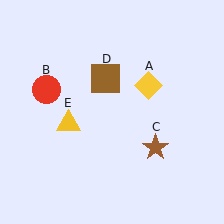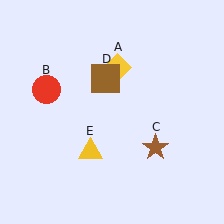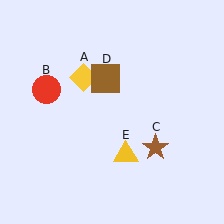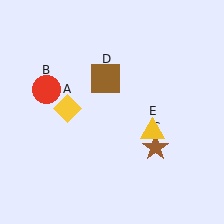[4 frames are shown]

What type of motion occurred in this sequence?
The yellow diamond (object A), yellow triangle (object E) rotated counterclockwise around the center of the scene.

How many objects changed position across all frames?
2 objects changed position: yellow diamond (object A), yellow triangle (object E).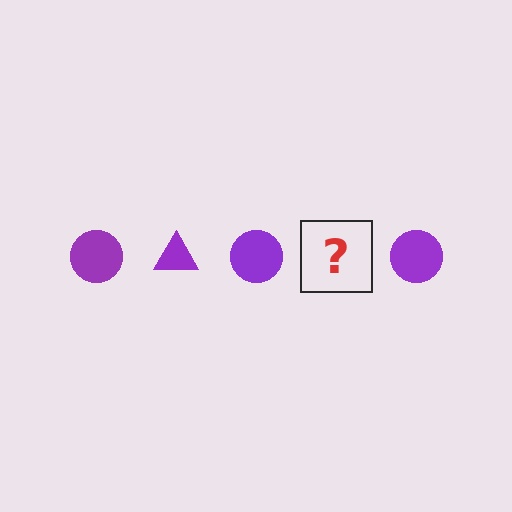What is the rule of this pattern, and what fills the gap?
The rule is that the pattern cycles through circle, triangle shapes in purple. The gap should be filled with a purple triangle.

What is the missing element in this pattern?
The missing element is a purple triangle.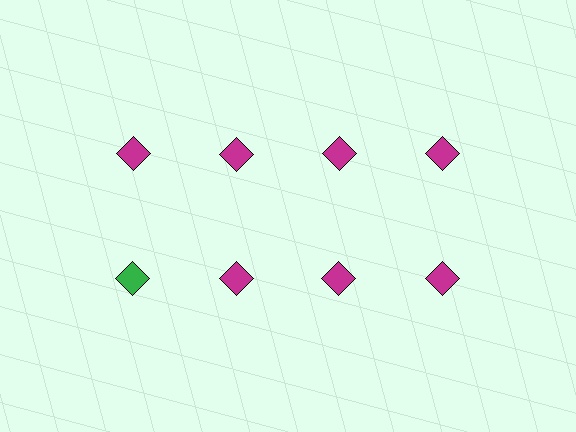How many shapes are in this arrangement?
There are 8 shapes arranged in a grid pattern.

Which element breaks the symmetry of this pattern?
The green diamond in the second row, leftmost column breaks the symmetry. All other shapes are magenta diamonds.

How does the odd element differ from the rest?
It has a different color: green instead of magenta.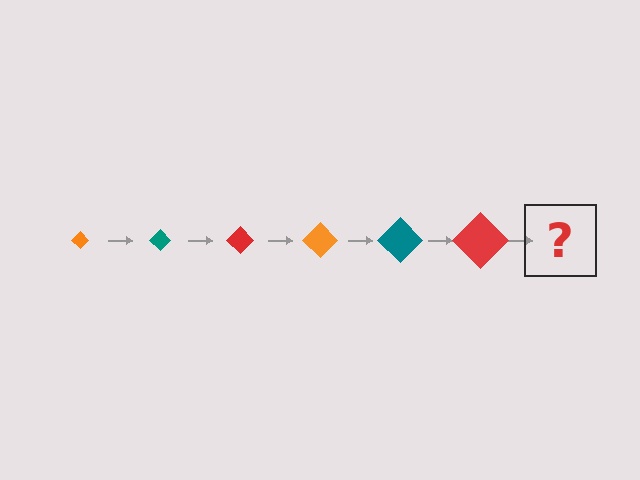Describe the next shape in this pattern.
It should be an orange diamond, larger than the previous one.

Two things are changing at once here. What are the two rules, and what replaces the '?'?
The two rules are that the diamond grows larger each step and the color cycles through orange, teal, and red. The '?' should be an orange diamond, larger than the previous one.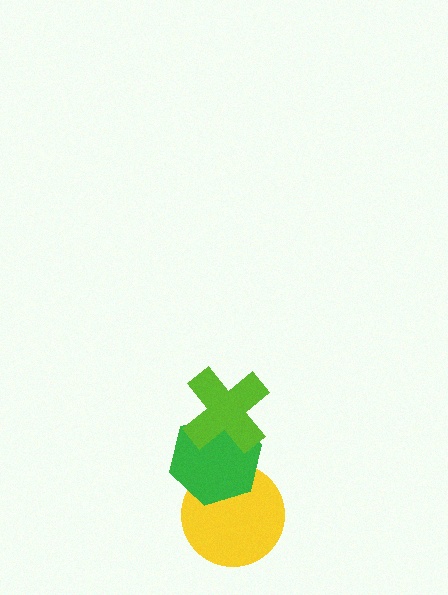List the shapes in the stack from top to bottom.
From top to bottom: the lime cross, the green hexagon, the yellow circle.